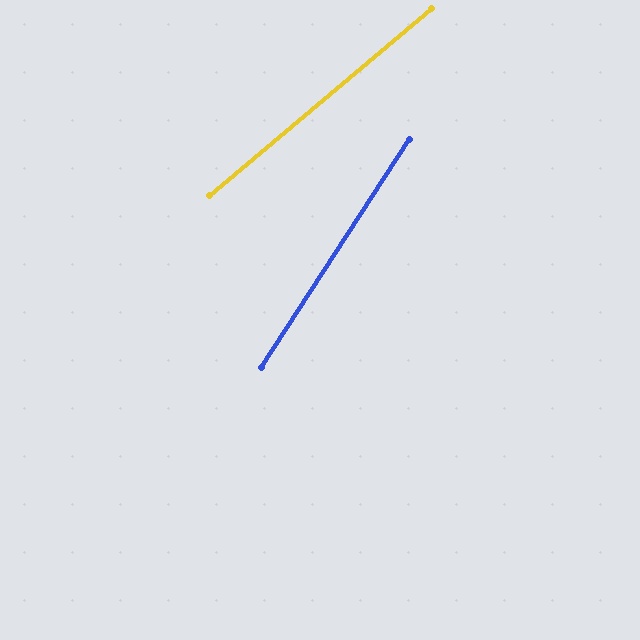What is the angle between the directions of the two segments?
Approximately 17 degrees.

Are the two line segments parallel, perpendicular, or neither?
Neither parallel nor perpendicular — they differ by about 17°.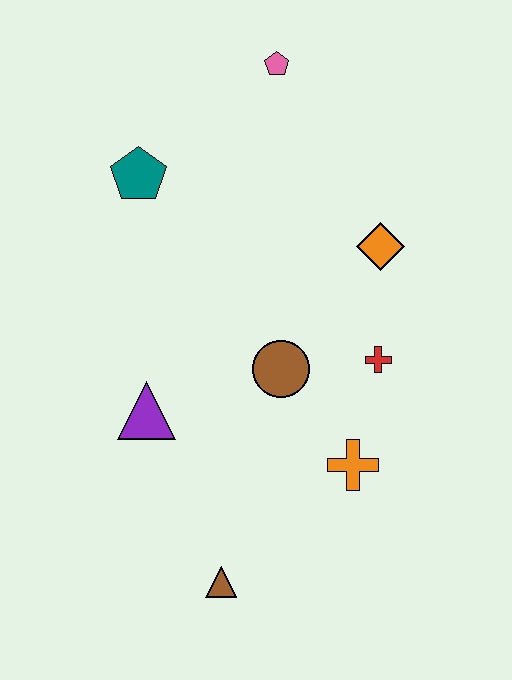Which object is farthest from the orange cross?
The pink pentagon is farthest from the orange cross.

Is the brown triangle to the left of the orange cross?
Yes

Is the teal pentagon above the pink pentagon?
No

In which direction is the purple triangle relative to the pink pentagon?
The purple triangle is below the pink pentagon.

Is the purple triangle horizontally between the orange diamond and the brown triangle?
No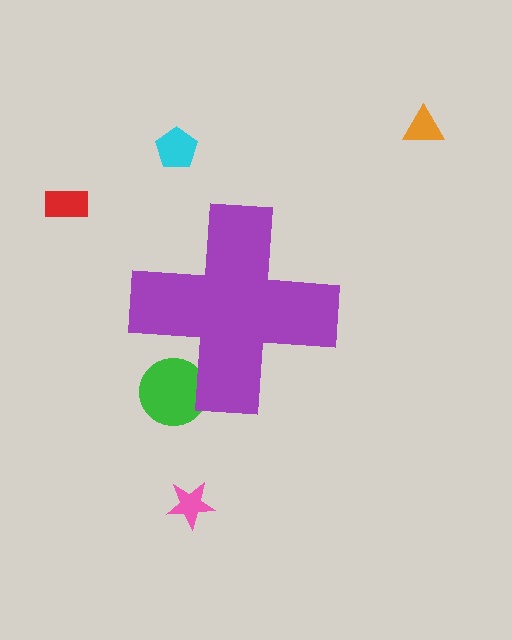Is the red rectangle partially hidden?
No, the red rectangle is fully visible.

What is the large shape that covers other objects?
A purple cross.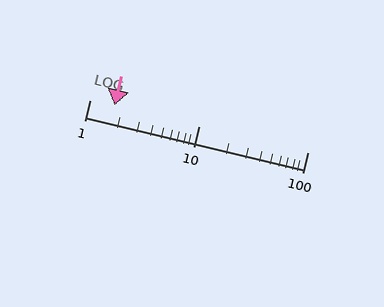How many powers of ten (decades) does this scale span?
The scale spans 2 decades, from 1 to 100.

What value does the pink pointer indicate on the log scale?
The pointer indicates approximately 1.7.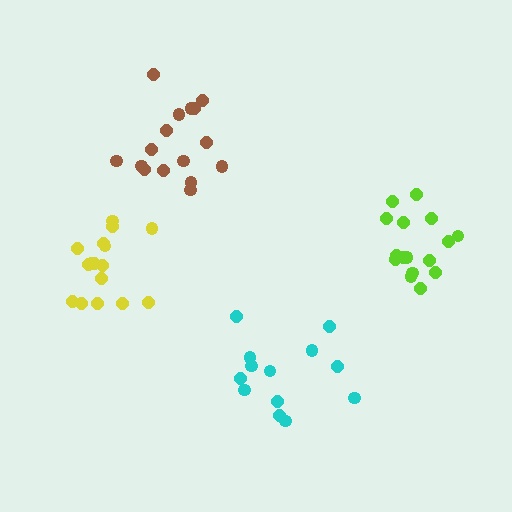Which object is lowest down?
The cyan cluster is bottommost.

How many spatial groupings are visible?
There are 4 spatial groupings.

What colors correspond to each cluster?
The clusters are colored: cyan, brown, yellow, lime.